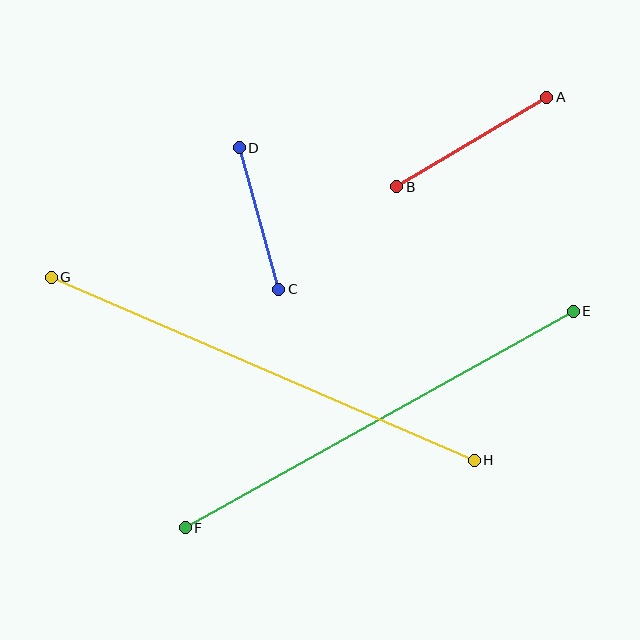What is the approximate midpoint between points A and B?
The midpoint is at approximately (472, 142) pixels.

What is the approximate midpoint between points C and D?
The midpoint is at approximately (259, 219) pixels.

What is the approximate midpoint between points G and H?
The midpoint is at approximately (263, 369) pixels.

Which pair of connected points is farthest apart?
Points G and H are farthest apart.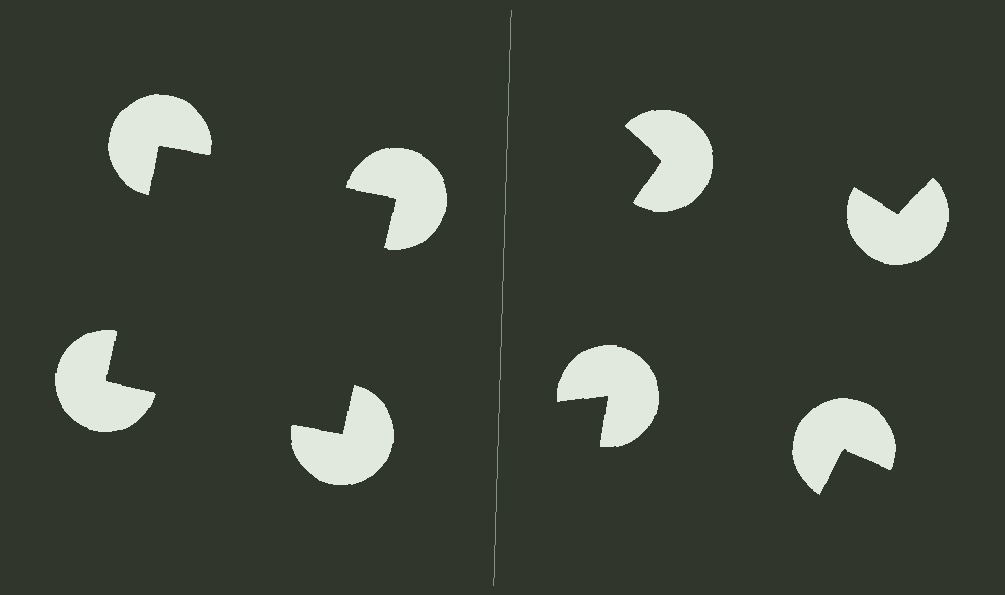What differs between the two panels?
The pac-man discs are positioned identically on both sides; only the wedge orientations differ. On the left they align to a square; on the right they are misaligned.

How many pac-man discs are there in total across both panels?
8 — 4 on each side.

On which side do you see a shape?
An illusory square appears on the left side. On the right side the wedge cuts are rotated, so no coherent shape forms.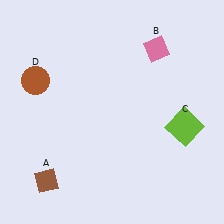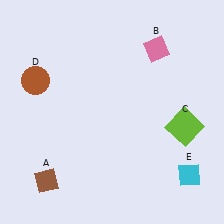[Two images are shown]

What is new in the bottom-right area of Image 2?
A cyan diamond (E) was added in the bottom-right area of Image 2.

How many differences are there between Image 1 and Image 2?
There is 1 difference between the two images.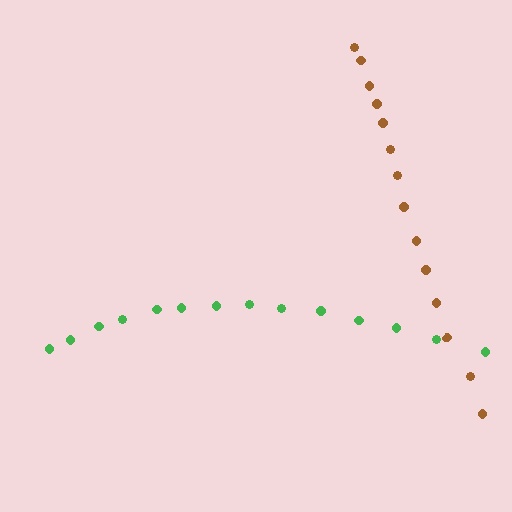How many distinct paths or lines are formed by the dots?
There are 2 distinct paths.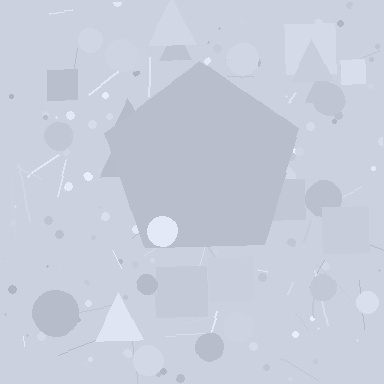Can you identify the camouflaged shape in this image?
The camouflaged shape is a pentagon.